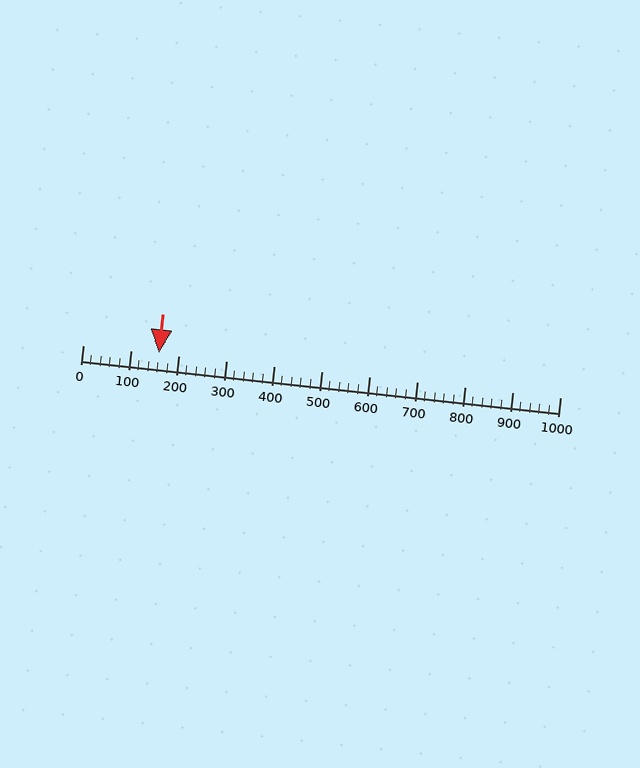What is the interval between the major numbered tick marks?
The major tick marks are spaced 100 units apart.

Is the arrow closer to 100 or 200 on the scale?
The arrow is closer to 200.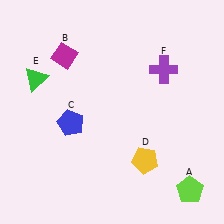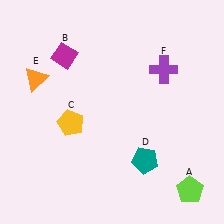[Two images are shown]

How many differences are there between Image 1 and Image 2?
There are 3 differences between the two images.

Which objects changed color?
C changed from blue to yellow. D changed from yellow to teal. E changed from green to orange.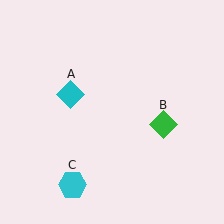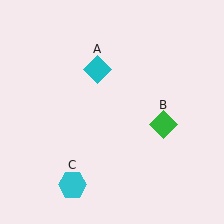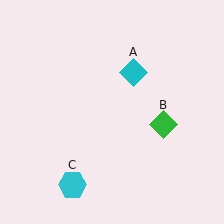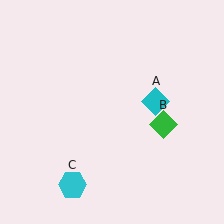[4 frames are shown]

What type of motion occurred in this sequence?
The cyan diamond (object A) rotated clockwise around the center of the scene.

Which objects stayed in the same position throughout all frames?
Green diamond (object B) and cyan hexagon (object C) remained stationary.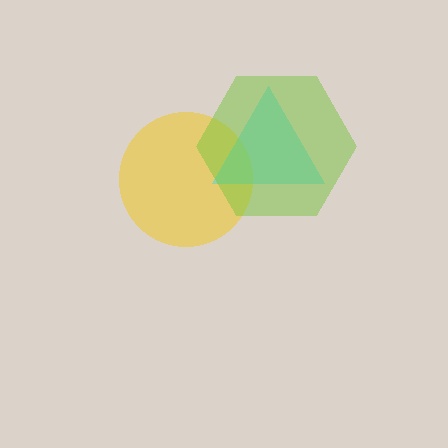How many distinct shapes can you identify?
There are 3 distinct shapes: a yellow circle, a cyan triangle, a lime hexagon.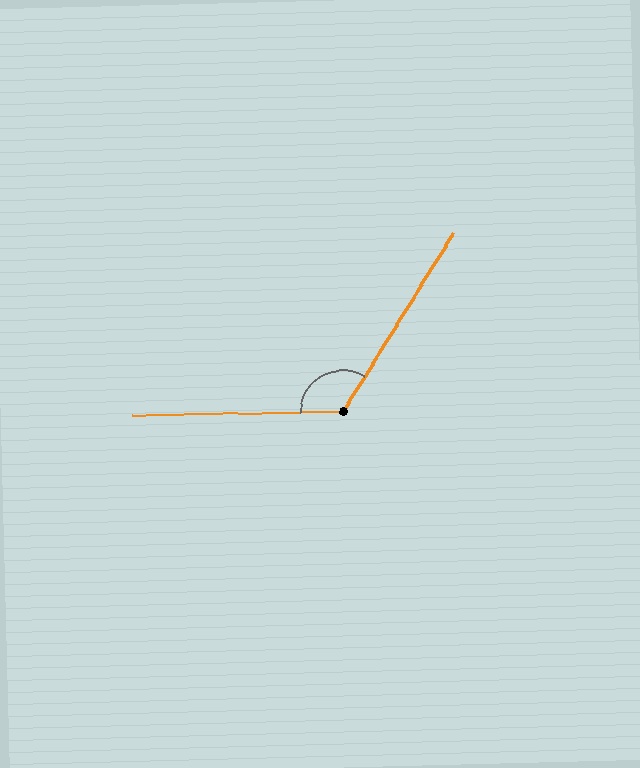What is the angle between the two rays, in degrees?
Approximately 123 degrees.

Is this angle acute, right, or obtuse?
It is obtuse.